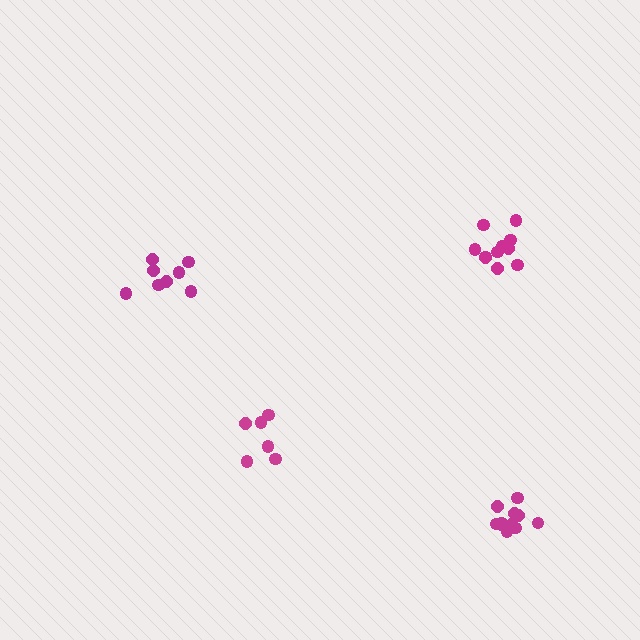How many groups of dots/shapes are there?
There are 4 groups.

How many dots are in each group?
Group 1: 11 dots, Group 2: 6 dots, Group 3: 8 dots, Group 4: 11 dots (36 total).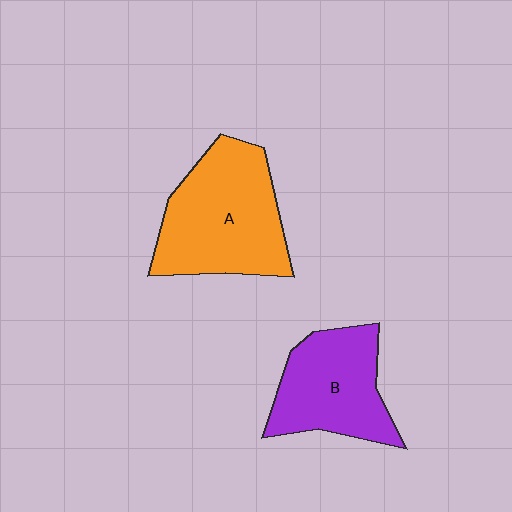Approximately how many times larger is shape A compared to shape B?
Approximately 1.3 times.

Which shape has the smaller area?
Shape B (purple).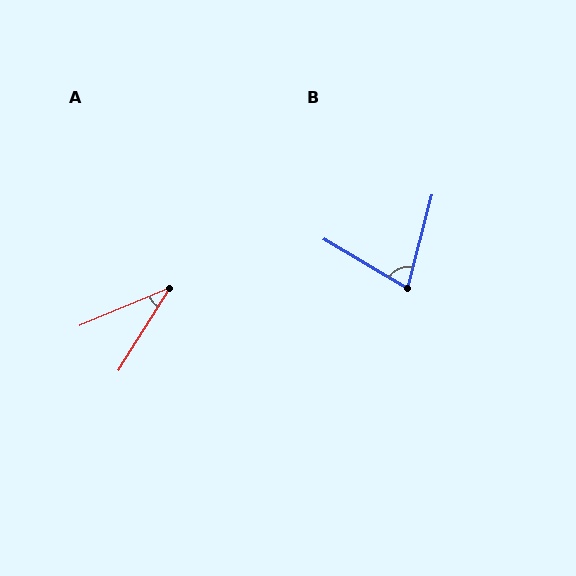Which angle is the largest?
B, at approximately 74 degrees.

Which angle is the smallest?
A, at approximately 35 degrees.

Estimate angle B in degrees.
Approximately 74 degrees.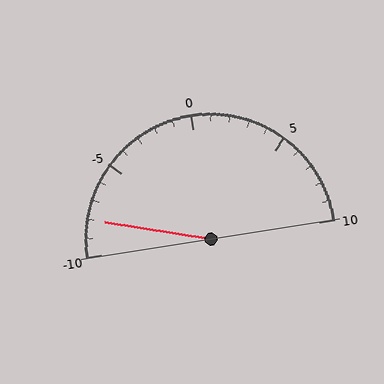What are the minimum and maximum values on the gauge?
The gauge ranges from -10 to 10.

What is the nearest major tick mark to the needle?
The nearest major tick mark is -10.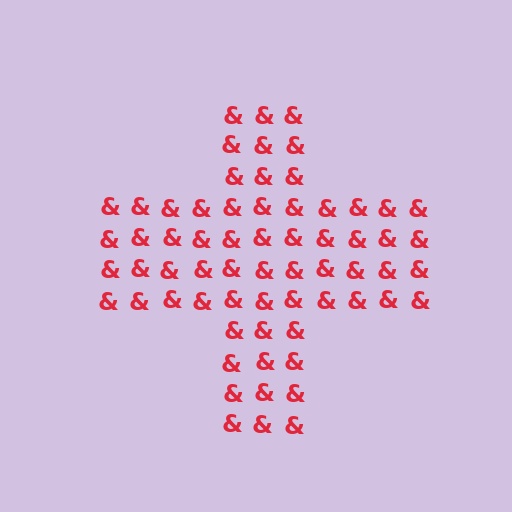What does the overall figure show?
The overall figure shows a cross.